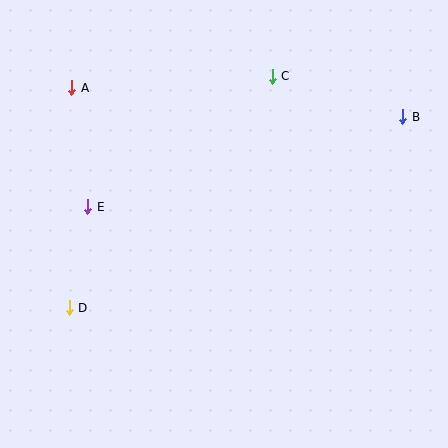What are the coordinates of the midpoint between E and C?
The midpoint between E and C is at (180, 141).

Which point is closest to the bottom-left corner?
Point D is closest to the bottom-left corner.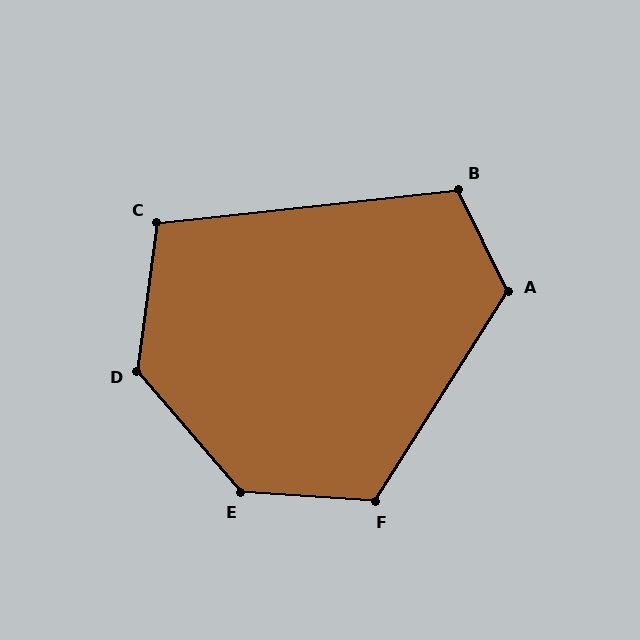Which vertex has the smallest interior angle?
C, at approximately 104 degrees.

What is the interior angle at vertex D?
Approximately 132 degrees (obtuse).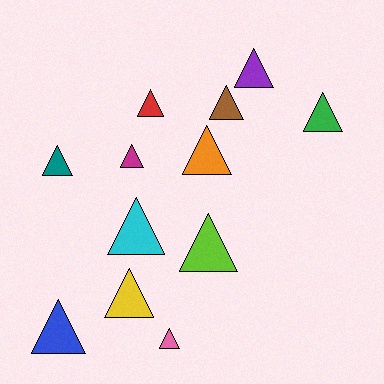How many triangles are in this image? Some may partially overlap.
There are 12 triangles.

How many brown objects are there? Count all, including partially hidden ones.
There is 1 brown object.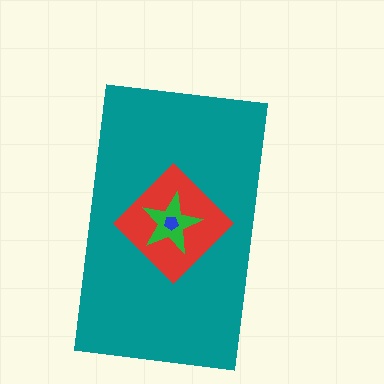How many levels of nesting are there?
4.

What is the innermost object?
The blue pentagon.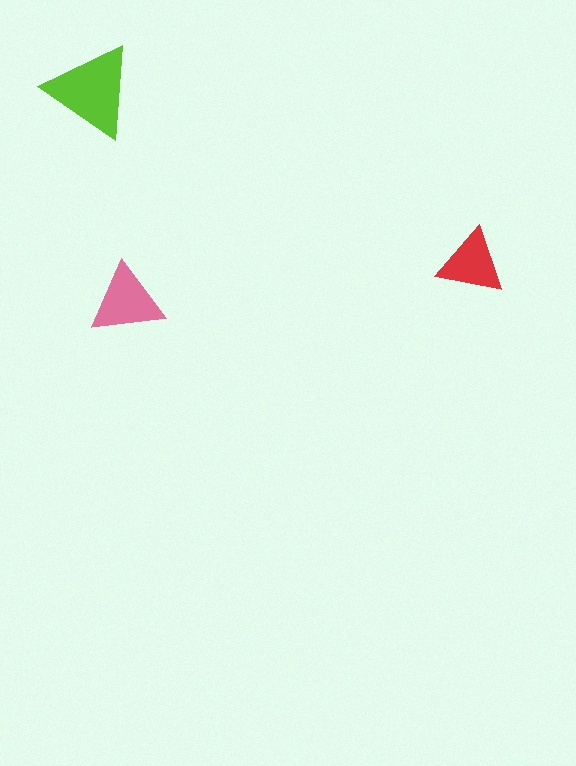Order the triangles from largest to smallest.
the lime one, the pink one, the red one.